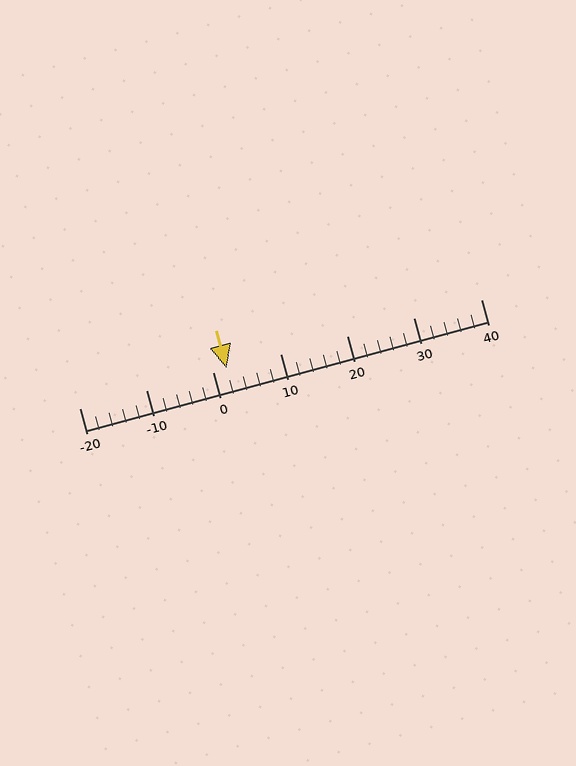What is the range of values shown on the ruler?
The ruler shows values from -20 to 40.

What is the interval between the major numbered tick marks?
The major tick marks are spaced 10 units apart.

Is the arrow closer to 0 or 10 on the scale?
The arrow is closer to 0.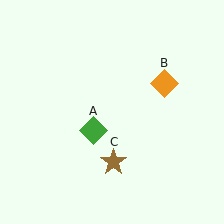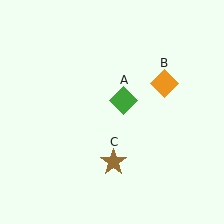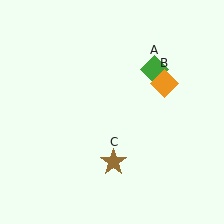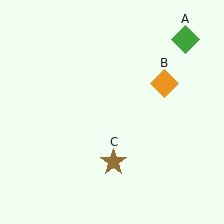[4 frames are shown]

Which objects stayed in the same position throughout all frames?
Orange diamond (object B) and brown star (object C) remained stationary.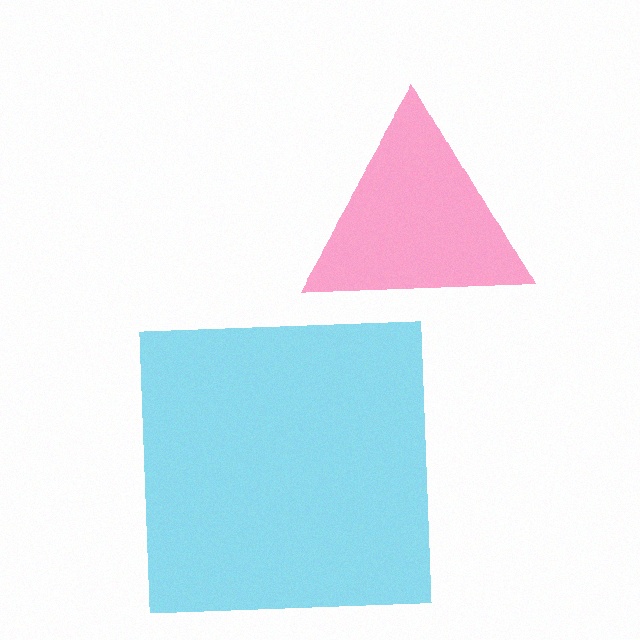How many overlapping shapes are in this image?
There are 2 overlapping shapes in the image.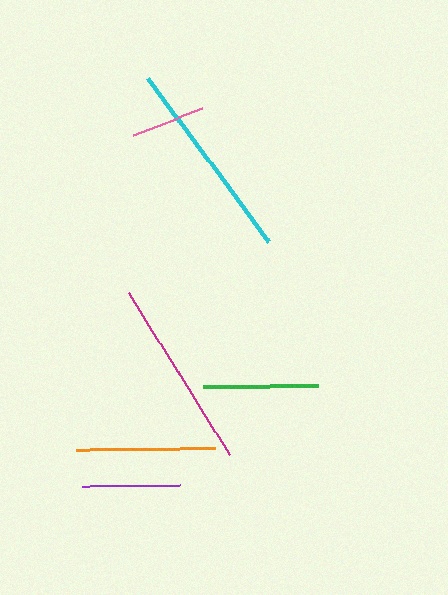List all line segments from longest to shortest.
From longest to shortest: cyan, magenta, orange, green, purple, pink.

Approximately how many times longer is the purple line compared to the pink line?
The purple line is approximately 1.3 times the length of the pink line.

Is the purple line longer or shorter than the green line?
The green line is longer than the purple line.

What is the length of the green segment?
The green segment is approximately 116 pixels long.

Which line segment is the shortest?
The pink line is the shortest at approximately 74 pixels.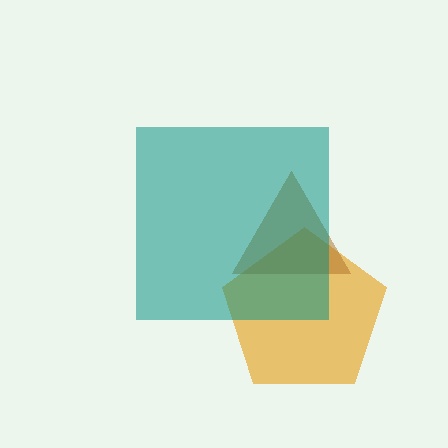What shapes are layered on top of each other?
The layered shapes are: an orange pentagon, a brown triangle, a teal square.